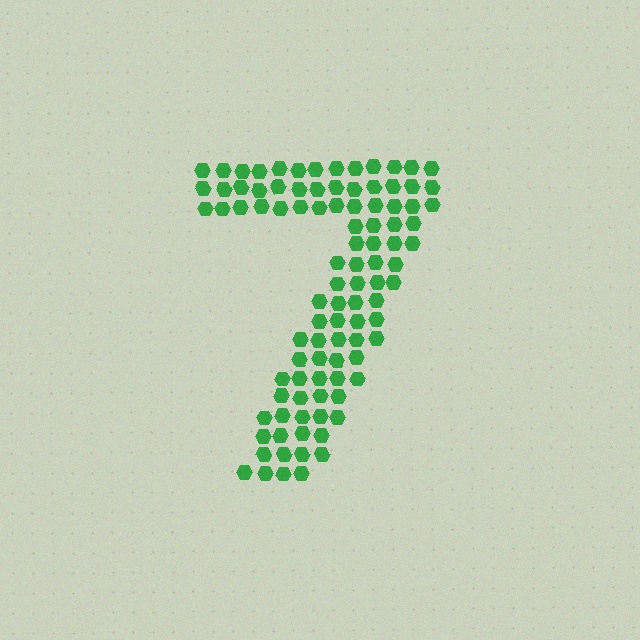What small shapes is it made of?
It is made of small hexagons.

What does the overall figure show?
The overall figure shows the digit 7.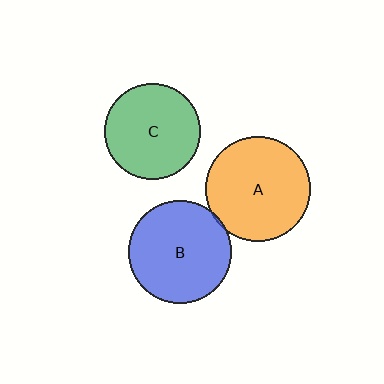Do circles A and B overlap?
Yes.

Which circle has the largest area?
Circle A (orange).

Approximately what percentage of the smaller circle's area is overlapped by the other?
Approximately 5%.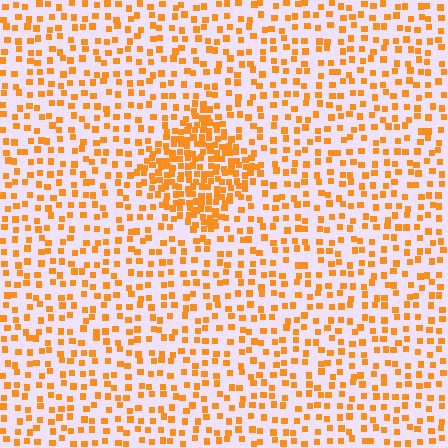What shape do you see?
I see a diamond.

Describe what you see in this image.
The image contains small orange elements arranged at two different densities. A diamond-shaped region is visible where the elements are more densely packed than the surrounding area.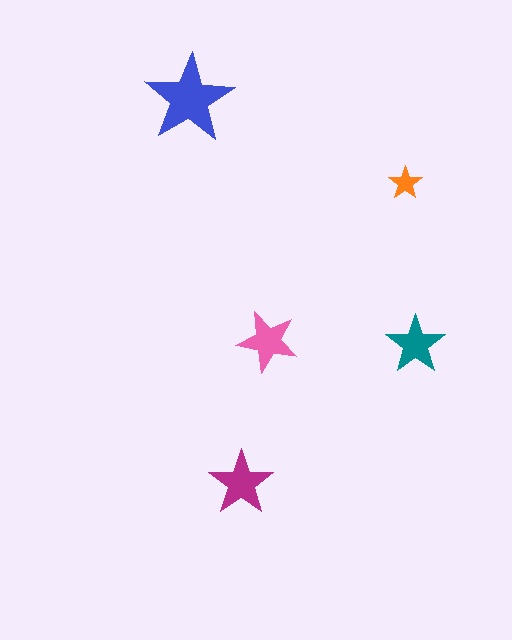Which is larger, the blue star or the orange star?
The blue one.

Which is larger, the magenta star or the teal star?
The magenta one.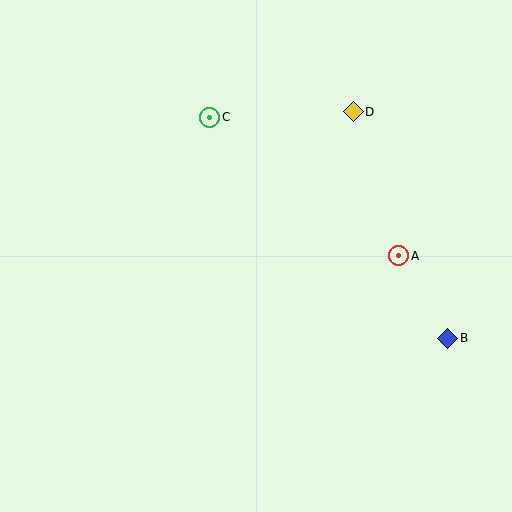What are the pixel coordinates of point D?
Point D is at (353, 112).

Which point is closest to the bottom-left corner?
Point C is closest to the bottom-left corner.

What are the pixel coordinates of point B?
Point B is at (448, 338).